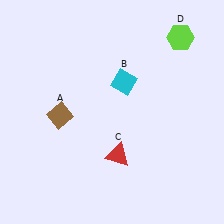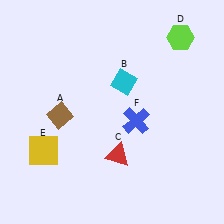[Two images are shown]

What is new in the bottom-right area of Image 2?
A blue cross (F) was added in the bottom-right area of Image 2.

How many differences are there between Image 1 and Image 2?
There are 2 differences between the two images.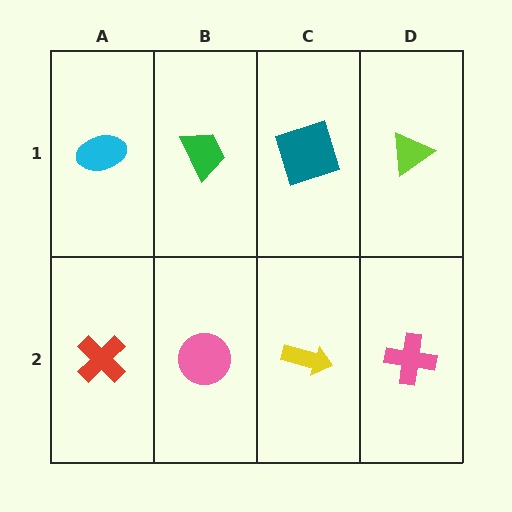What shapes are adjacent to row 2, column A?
A cyan ellipse (row 1, column A), a pink circle (row 2, column B).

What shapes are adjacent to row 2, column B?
A green trapezoid (row 1, column B), a red cross (row 2, column A), a yellow arrow (row 2, column C).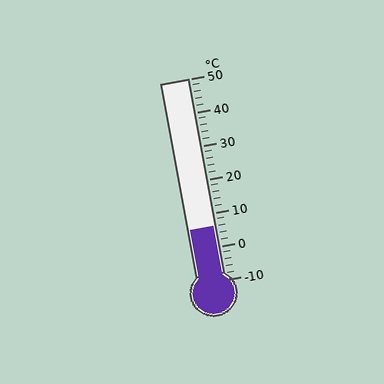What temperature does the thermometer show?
The thermometer shows approximately 6°C.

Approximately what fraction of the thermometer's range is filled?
The thermometer is filled to approximately 25% of its range.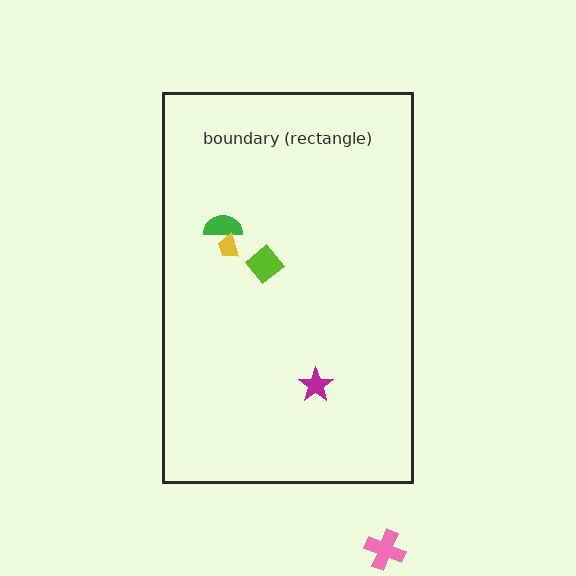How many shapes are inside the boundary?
4 inside, 1 outside.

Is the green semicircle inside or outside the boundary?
Inside.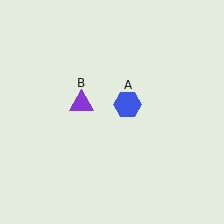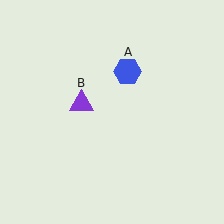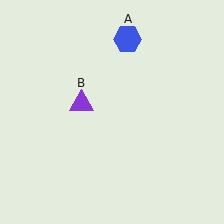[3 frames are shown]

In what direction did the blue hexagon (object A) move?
The blue hexagon (object A) moved up.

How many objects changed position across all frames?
1 object changed position: blue hexagon (object A).